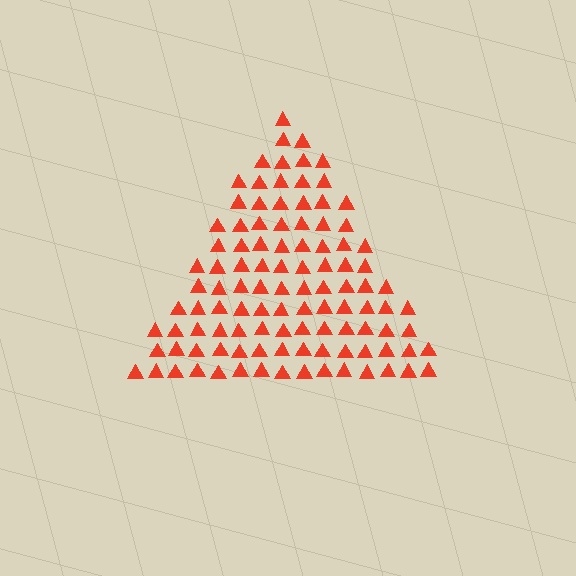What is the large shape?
The large shape is a triangle.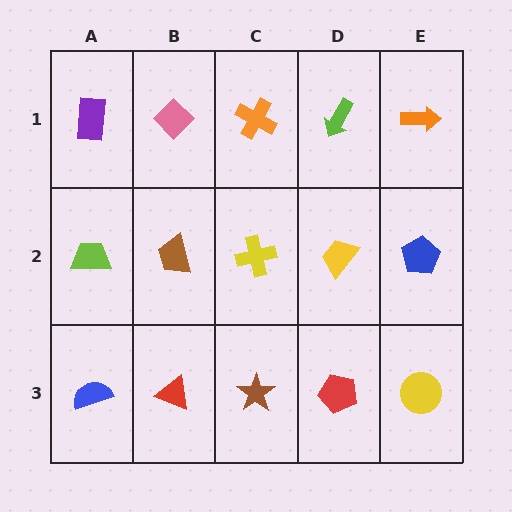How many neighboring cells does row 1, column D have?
3.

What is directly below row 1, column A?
A lime trapezoid.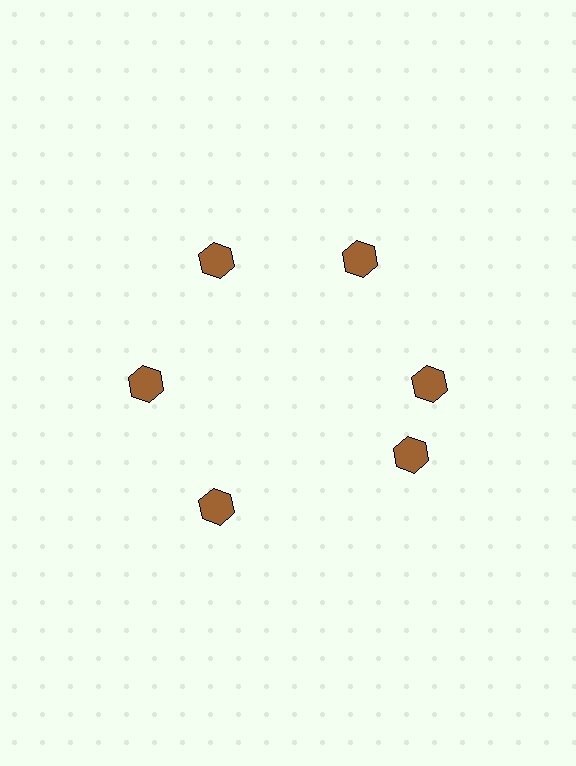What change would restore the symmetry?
The symmetry would be restored by rotating it back into even spacing with its neighbors so that all 6 hexagons sit at equal angles and equal distance from the center.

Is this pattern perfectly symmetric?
No. The 6 brown hexagons are arranged in a ring, but one element near the 5 o'clock position is rotated out of alignment along the ring, breaking the 6-fold rotational symmetry.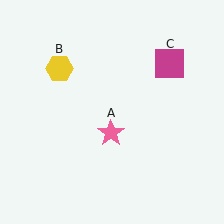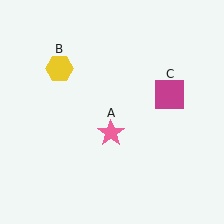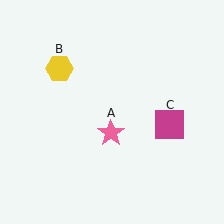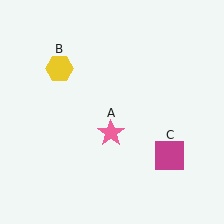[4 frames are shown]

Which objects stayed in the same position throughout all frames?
Pink star (object A) and yellow hexagon (object B) remained stationary.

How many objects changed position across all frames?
1 object changed position: magenta square (object C).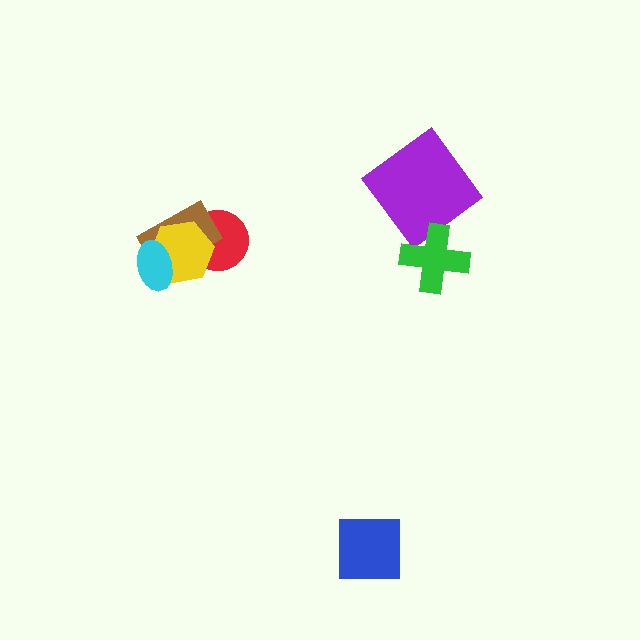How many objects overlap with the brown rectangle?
3 objects overlap with the brown rectangle.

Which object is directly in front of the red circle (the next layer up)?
The brown rectangle is directly in front of the red circle.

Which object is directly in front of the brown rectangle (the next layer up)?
The yellow hexagon is directly in front of the brown rectangle.